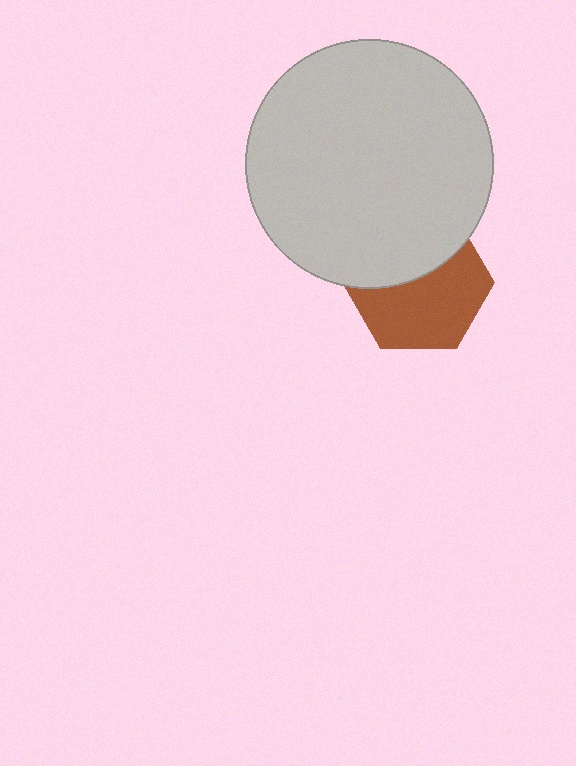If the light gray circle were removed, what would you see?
You would see the complete brown hexagon.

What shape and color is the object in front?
The object in front is a light gray circle.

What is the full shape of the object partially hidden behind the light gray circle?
The partially hidden object is a brown hexagon.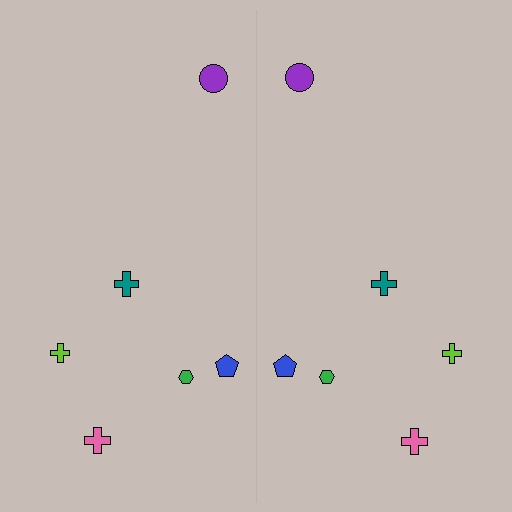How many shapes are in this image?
There are 12 shapes in this image.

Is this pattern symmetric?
Yes, this pattern has bilateral (reflection) symmetry.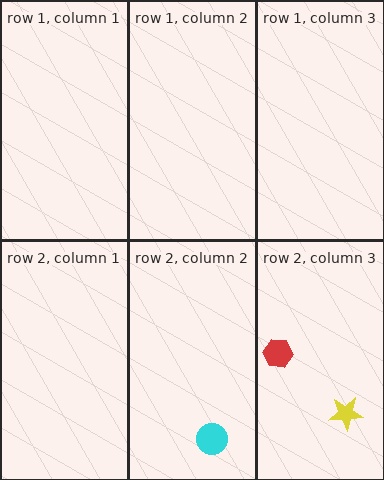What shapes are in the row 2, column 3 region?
The yellow star, the red hexagon.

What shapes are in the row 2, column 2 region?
The cyan circle.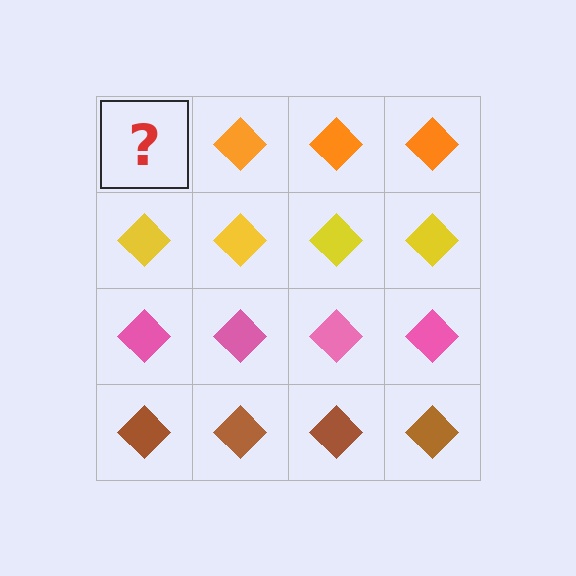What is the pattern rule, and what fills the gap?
The rule is that each row has a consistent color. The gap should be filled with an orange diamond.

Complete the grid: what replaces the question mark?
The question mark should be replaced with an orange diamond.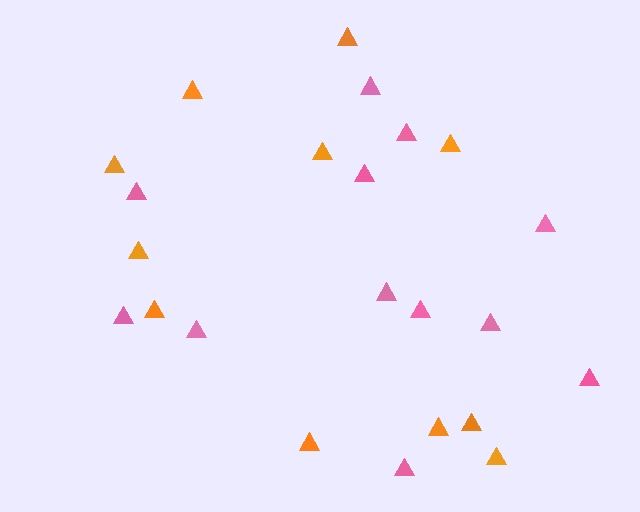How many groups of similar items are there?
There are 2 groups: one group of orange triangles (11) and one group of pink triangles (12).